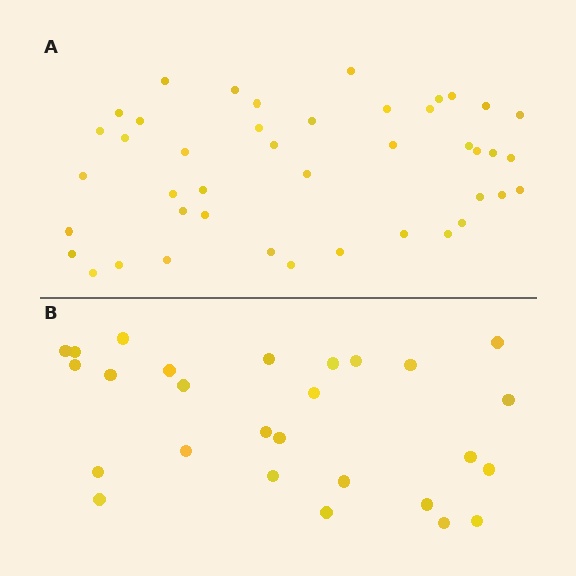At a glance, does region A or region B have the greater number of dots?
Region A (the top region) has more dots.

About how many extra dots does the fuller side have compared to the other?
Region A has approximately 15 more dots than region B.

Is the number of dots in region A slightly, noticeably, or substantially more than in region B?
Region A has substantially more. The ratio is roughly 1.6 to 1.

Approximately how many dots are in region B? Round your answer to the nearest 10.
About 30 dots. (The exact count is 27, which rounds to 30.)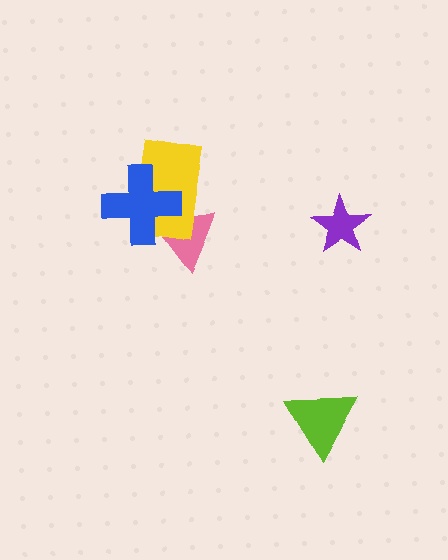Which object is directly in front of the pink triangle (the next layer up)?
The yellow rectangle is directly in front of the pink triangle.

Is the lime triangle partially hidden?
No, no other shape covers it.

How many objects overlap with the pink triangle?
2 objects overlap with the pink triangle.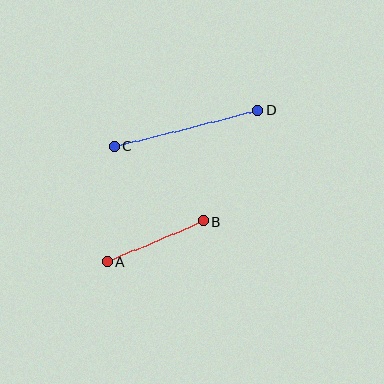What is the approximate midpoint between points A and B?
The midpoint is at approximately (155, 241) pixels.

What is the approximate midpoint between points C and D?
The midpoint is at approximately (186, 128) pixels.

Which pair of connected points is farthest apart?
Points C and D are farthest apart.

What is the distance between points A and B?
The distance is approximately 104 pixels.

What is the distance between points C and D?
The distance is approximately 148 pixels.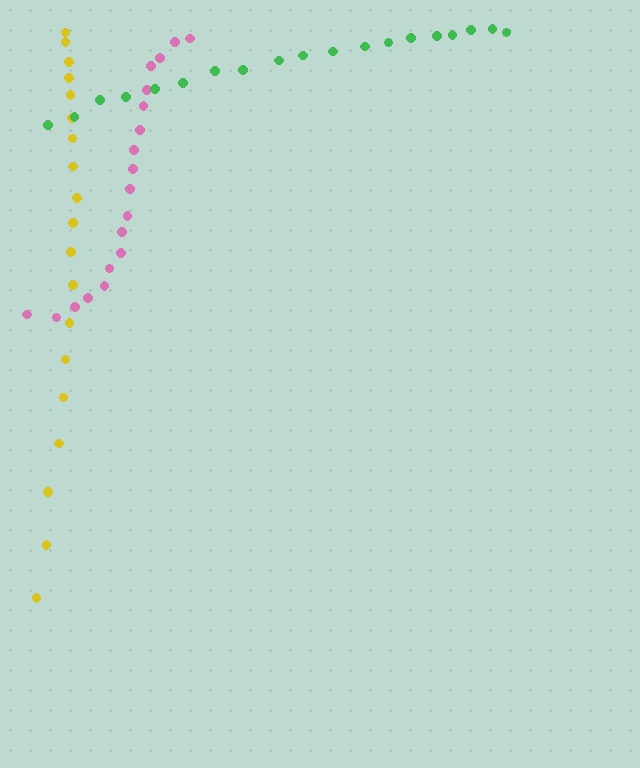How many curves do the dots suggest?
There are 3 distinct paths.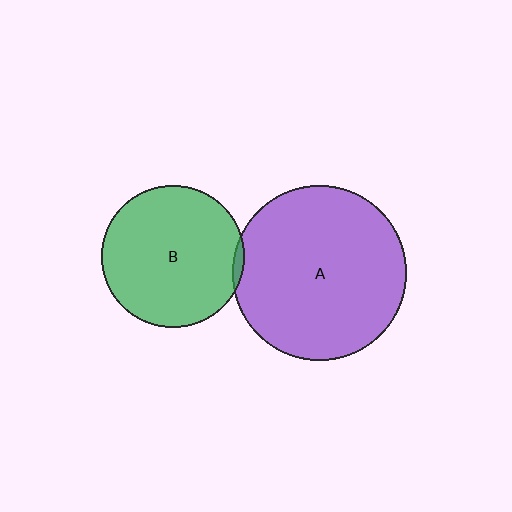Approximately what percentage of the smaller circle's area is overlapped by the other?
Approximately 5%.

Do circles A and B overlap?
Yes.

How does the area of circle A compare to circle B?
Approximately 1.5 times.